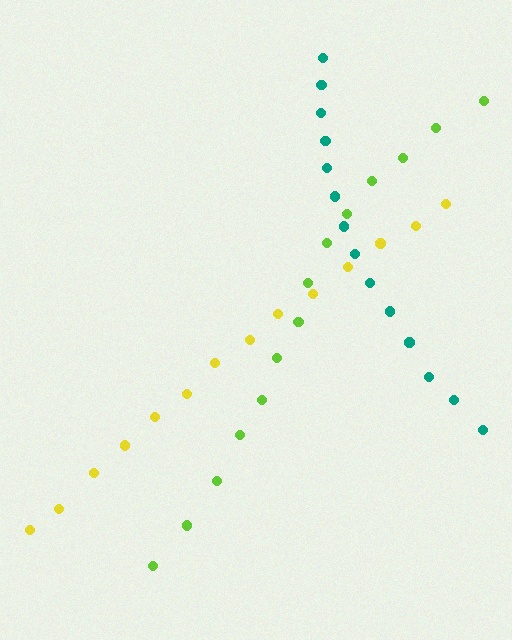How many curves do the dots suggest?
There are 3 distinct paths.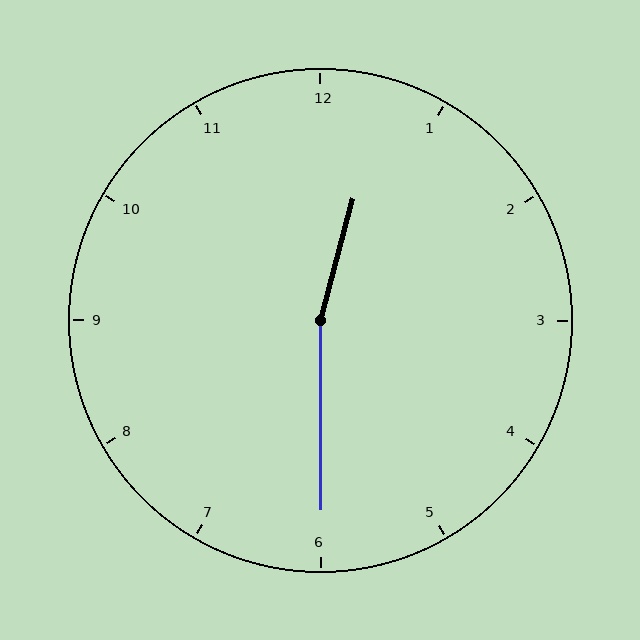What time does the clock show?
12:30.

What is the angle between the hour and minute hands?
Approximately 165 degrees.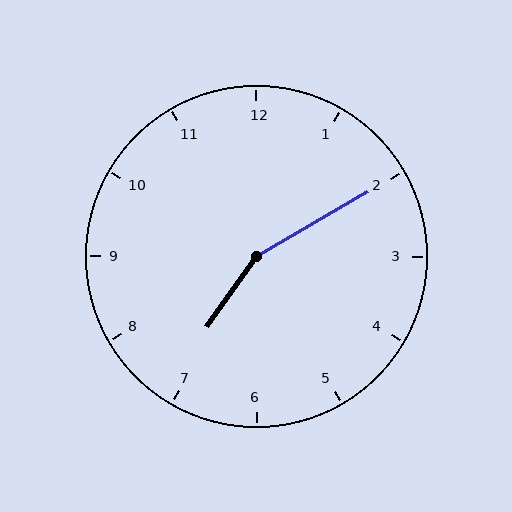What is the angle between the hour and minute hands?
Approximately 155 degrees.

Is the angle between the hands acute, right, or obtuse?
It is obtuse.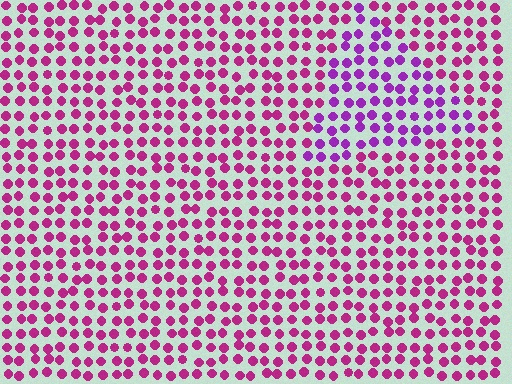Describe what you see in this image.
The image is filled with small magenta elements in a uniform arrangement. A triangle-shaped region is visible where the elements are tinted to a slightly different hue, forming a subtle color boundary.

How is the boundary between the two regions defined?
The boundary is defined purely by a slight shift in hue (about 32 degrees). Spacing, size, and orientation are identical on both sides.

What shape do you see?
I see a triangle.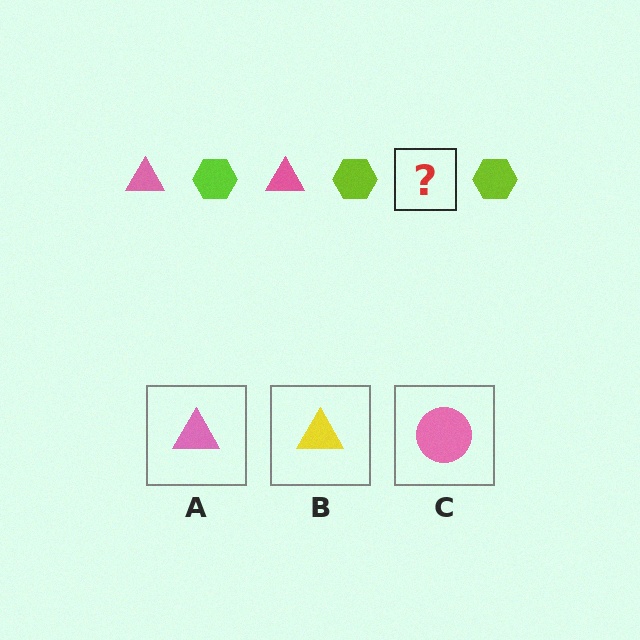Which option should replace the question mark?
Option A.